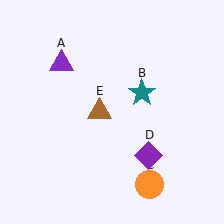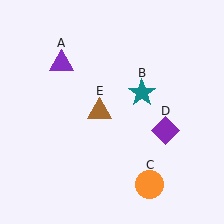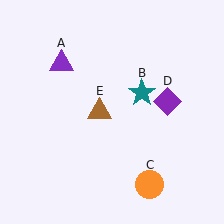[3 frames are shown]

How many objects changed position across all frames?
1 object changed position: purple diamond (object D).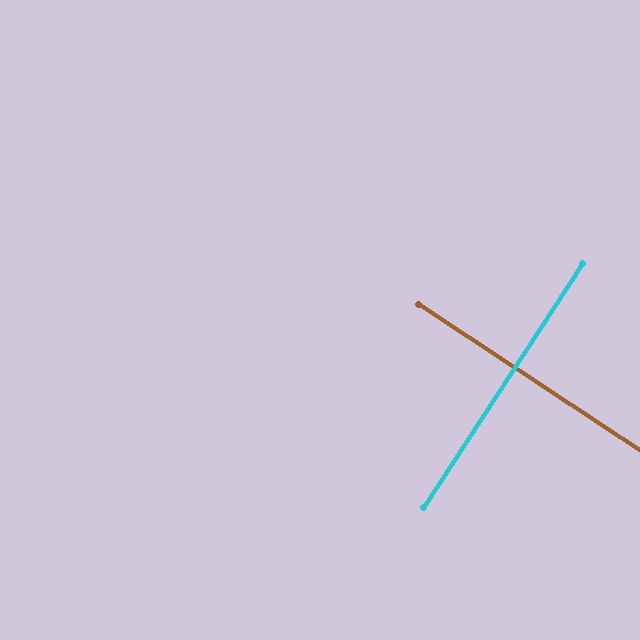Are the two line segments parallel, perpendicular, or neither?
Perpendicular — they meet at approximately 90°.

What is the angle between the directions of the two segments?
Approximately 90 degrees.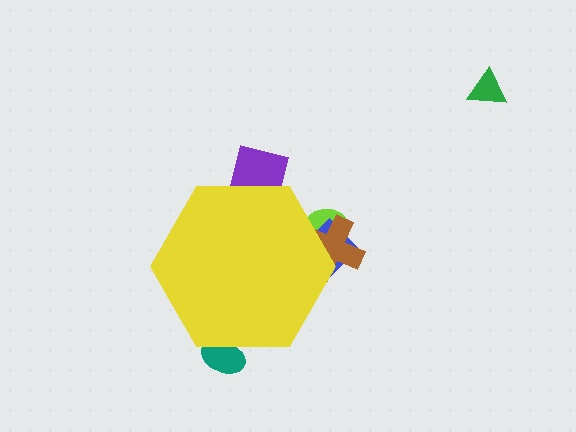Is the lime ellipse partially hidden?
Yes, the lime ellipse is partially hidden behind the yellow hexagon.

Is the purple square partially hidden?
Yes, the purple square is partially hidden behind the yellow hexagon.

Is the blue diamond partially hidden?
Yes, the blue diamond is partially hidden behind the yellow hexagon.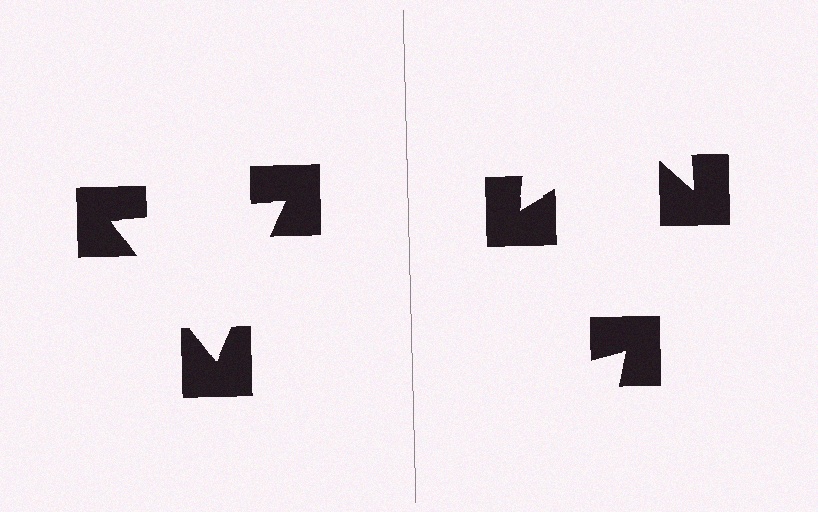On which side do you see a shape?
An illusory triangle appears on the left side. On the right side the wedge cuts are rotated, so no coherent shape forms.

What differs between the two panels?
The notched squares are positioned identically on both sides; only the wedge orientations differ. On the left they align to a triangle; on the right they are misaligned.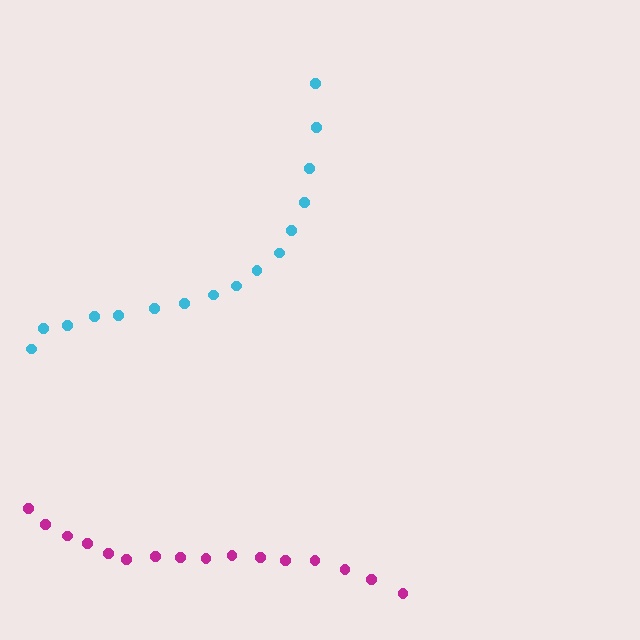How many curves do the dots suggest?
There are 2 distinct paths.